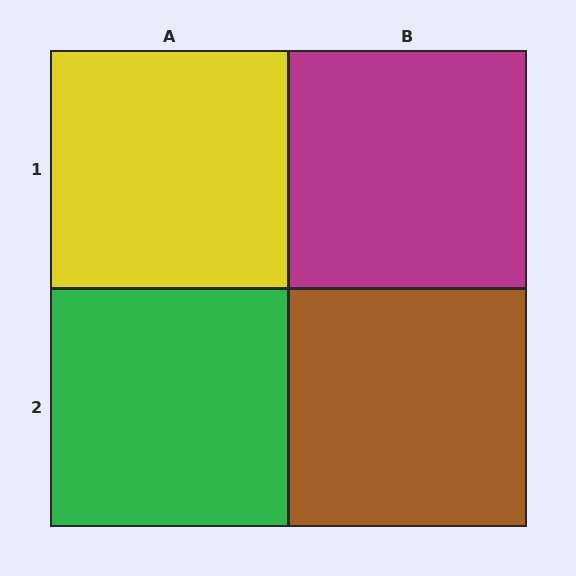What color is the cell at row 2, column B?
Brown.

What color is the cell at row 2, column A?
Green.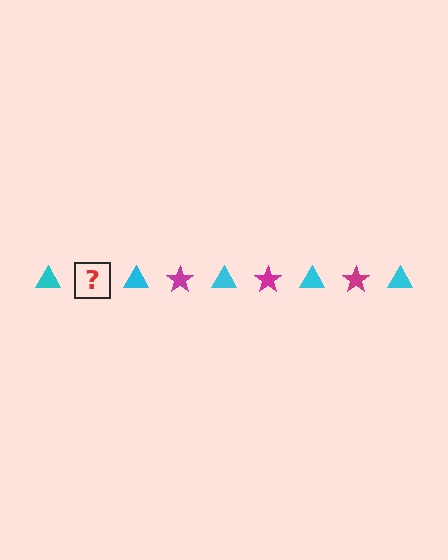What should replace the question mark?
The question mark should be replaced with a magenta star.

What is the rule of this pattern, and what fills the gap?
The rule is that the pattern alternates between cyan triangle and magenta star. The gap should be filled with a magenta star.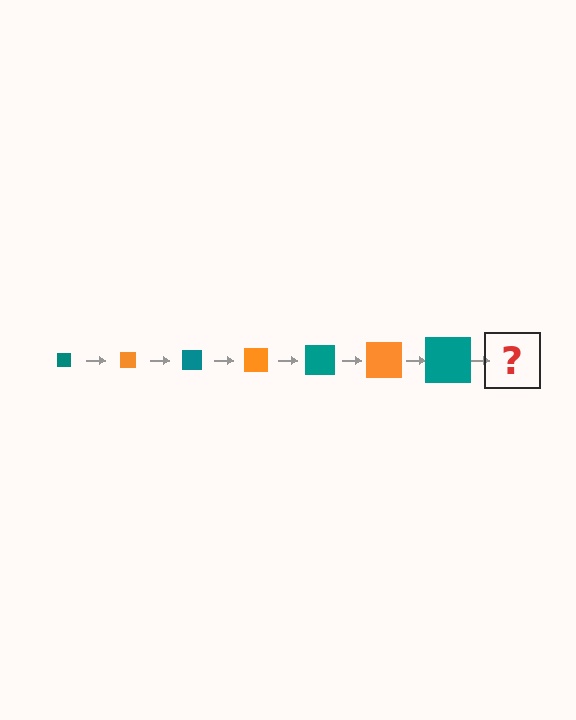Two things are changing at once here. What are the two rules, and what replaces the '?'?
The two rules are that the square grows larger each step and the color cycles through teal and orange. The '?' should be an orange square, larger than the previous one.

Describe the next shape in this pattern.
It should be an orange square, larger than the previous one.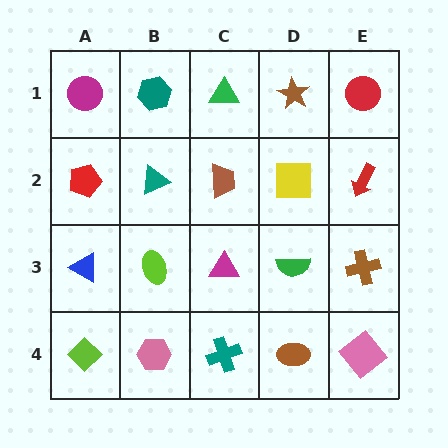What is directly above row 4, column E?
A brown cross.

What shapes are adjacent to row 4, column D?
A green semicircle (row 3, column D), a teal cross (row 4, column C), a pink diamond (row 4, column E).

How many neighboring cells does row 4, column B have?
3.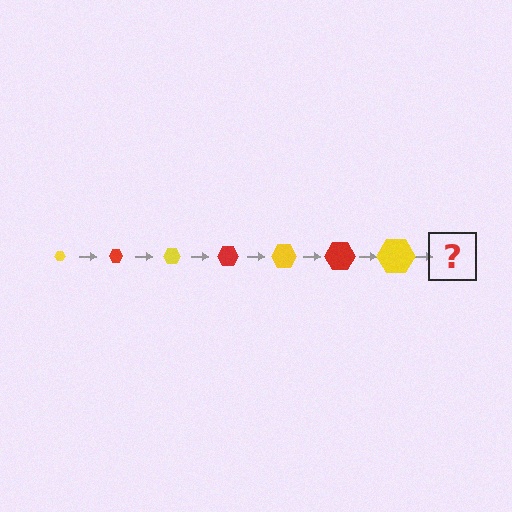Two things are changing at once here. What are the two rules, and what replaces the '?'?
The two rules are that the hexagon grows larger each step and the color cycles through yellow and red. The '?' should be a red hexagon, larger than the previous one.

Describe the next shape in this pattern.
It should be a red hexagon, larger than the previous one.